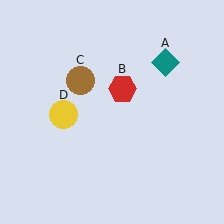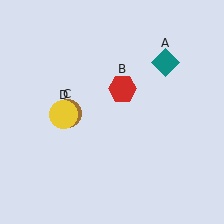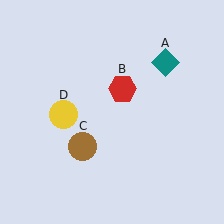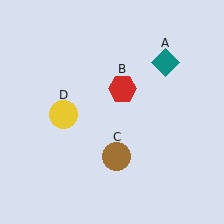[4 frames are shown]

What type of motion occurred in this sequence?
The brown circle (object C) rotated counterclockwise around the center of the scene.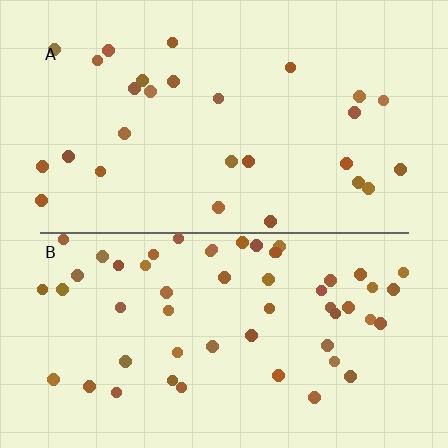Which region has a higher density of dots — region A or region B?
B (the bottom).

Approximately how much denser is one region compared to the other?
Approximately 2.0× — region B over region A.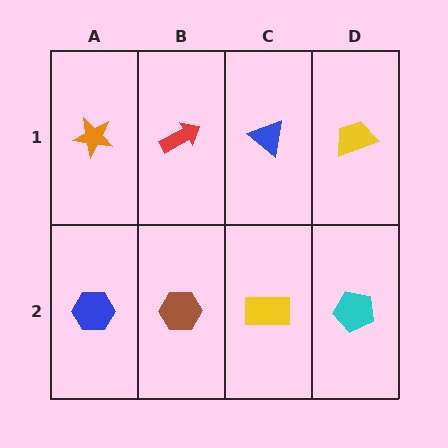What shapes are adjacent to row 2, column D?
A yellow trapezoid (row 1, column D), a yellow rectangle (row 2, column C).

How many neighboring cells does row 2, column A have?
2.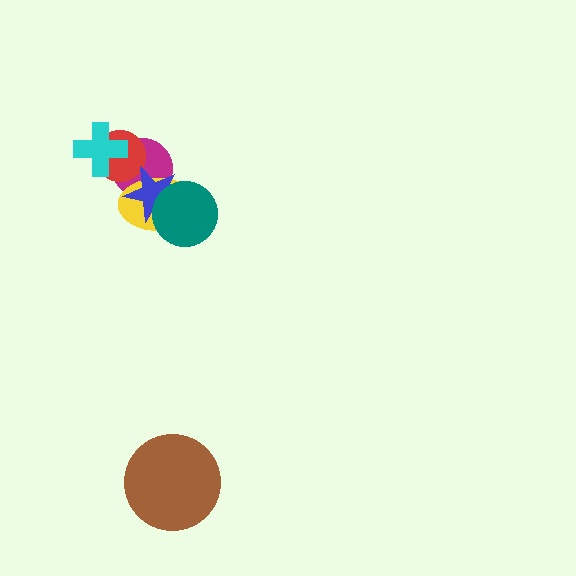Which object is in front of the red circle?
The cyan cross is in front of the red circle.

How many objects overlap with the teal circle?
2 objects overlap with the teal circle.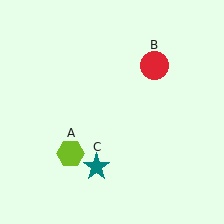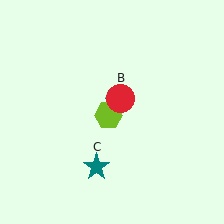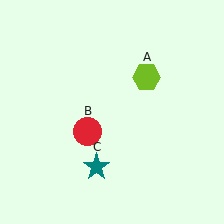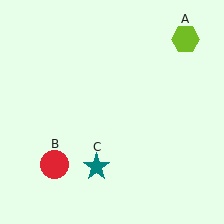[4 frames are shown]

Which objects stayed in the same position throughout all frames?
Teal star (object C) remained stationary.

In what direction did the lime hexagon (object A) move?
The lime hexagon (object A) moved up and to the right.